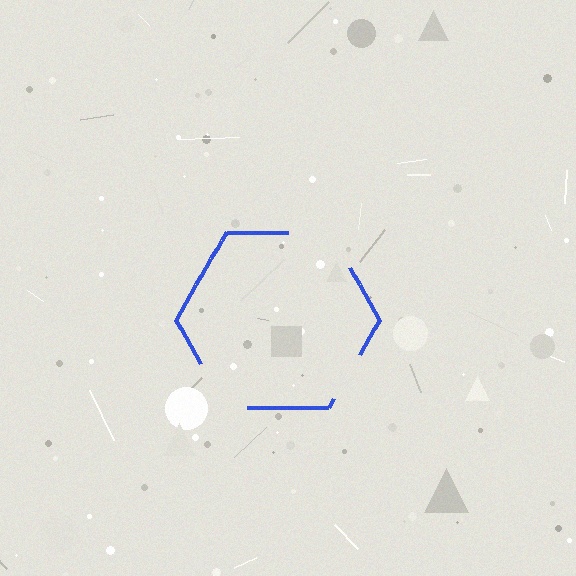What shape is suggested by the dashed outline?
The dashed outline suggests a hexagon.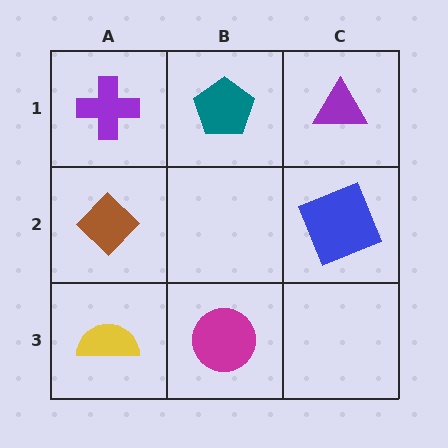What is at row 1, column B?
A teal pentagon.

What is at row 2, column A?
A brown diamond.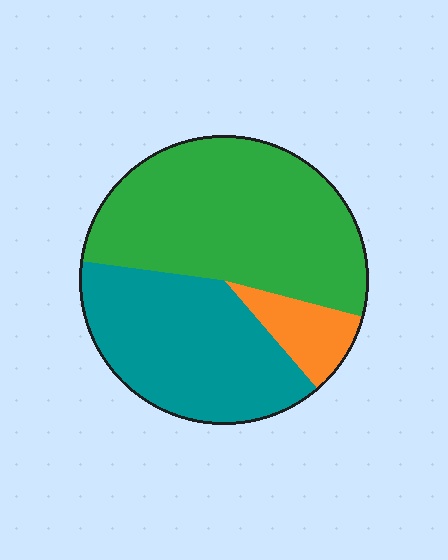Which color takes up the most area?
Green, at roughly 50%.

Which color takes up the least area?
Orange, at roughly 10%.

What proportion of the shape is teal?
Teal takes up about three eighths (3/8) of the shape.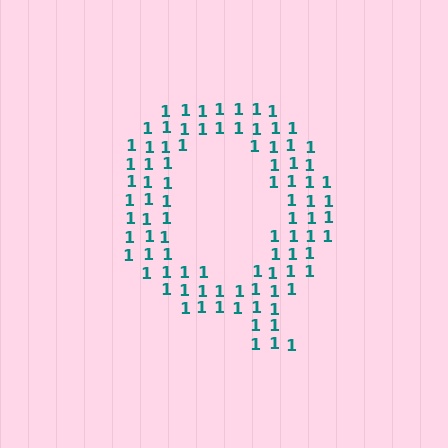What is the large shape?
The large shape is the letter Q.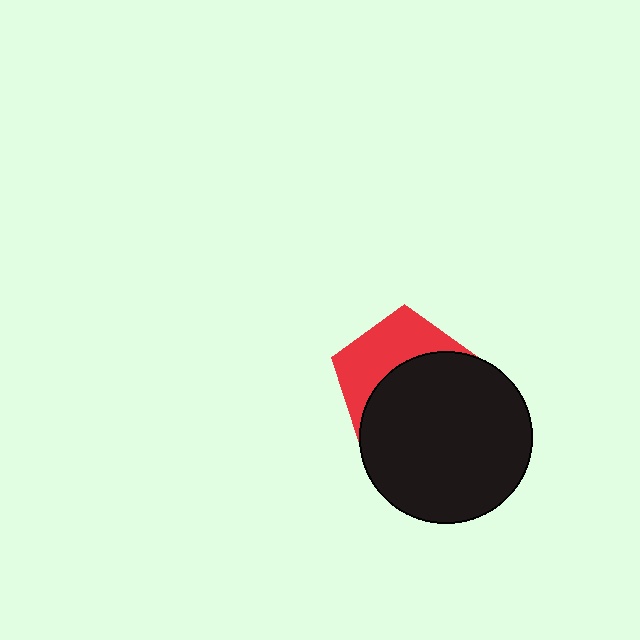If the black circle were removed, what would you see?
You would see the complete red pentagon.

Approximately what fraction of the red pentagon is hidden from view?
Roughly 57% of the red pentagon is hidden behind the black circle.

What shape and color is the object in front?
The object in front is a black circle.